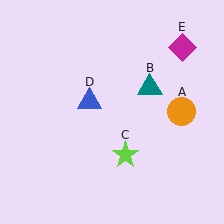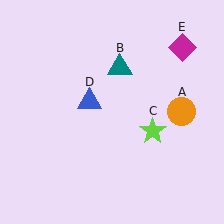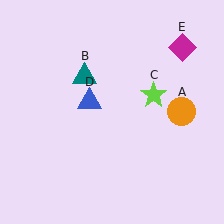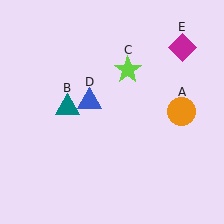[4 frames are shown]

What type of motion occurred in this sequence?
The teal triangle (object B), lime star (object C) rotated counterclockwise around the center of the scene.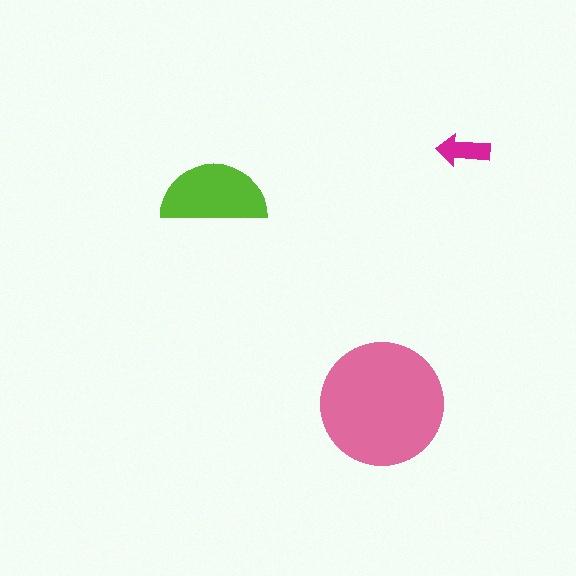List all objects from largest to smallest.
The pink circle, the lime semicircle, the magenta arrow.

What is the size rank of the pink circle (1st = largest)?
1st.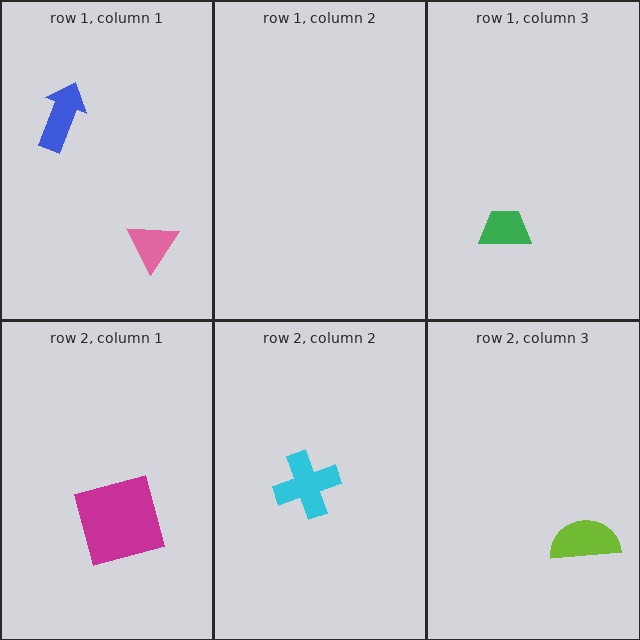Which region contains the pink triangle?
The row 1, column 1 region.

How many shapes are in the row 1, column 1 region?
2.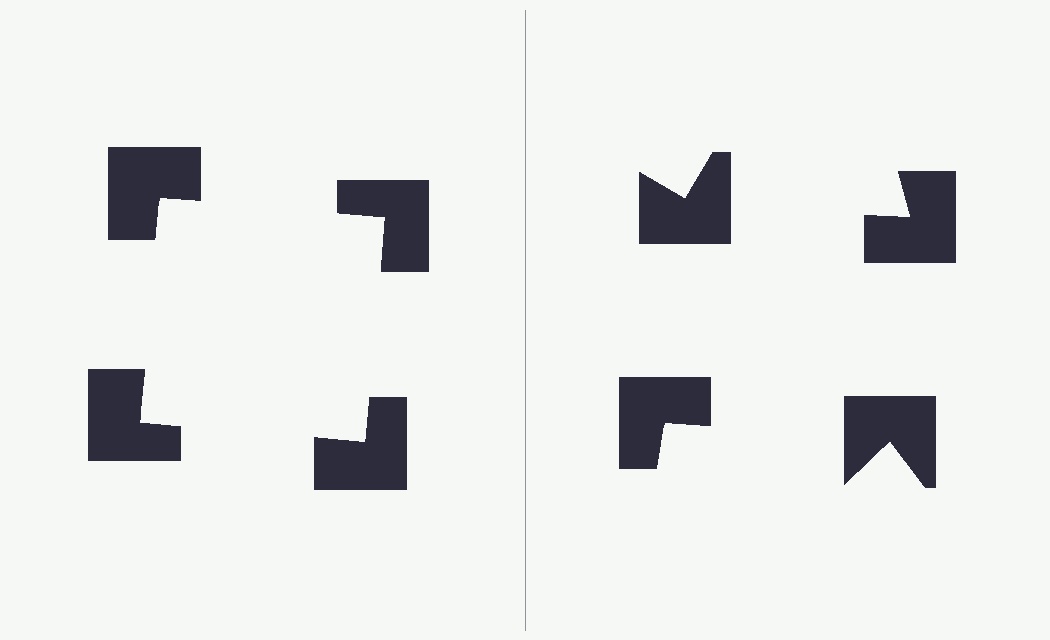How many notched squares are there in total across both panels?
8 — 4 on each side.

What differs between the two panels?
The notched squares are positioned identically on both sides; only the wedge orientations differ. On the left they align to a square; on the right they are misaligned.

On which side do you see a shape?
An illusory square appears on the left side. On the right side the wedge cuts are rotated, so no coherent shape forms.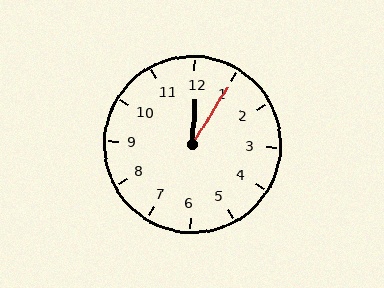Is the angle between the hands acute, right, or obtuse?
It is acute.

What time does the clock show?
12:05.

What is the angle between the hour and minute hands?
Approximately 28 degrees.